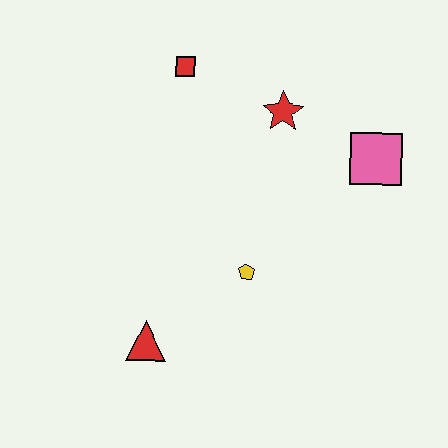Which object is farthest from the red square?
The red triangle is farthest from the red square.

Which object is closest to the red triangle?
The yellow pentagon is closest to the red triangle.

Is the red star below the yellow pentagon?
No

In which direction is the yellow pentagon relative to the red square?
The yellow pentagon is below the red square.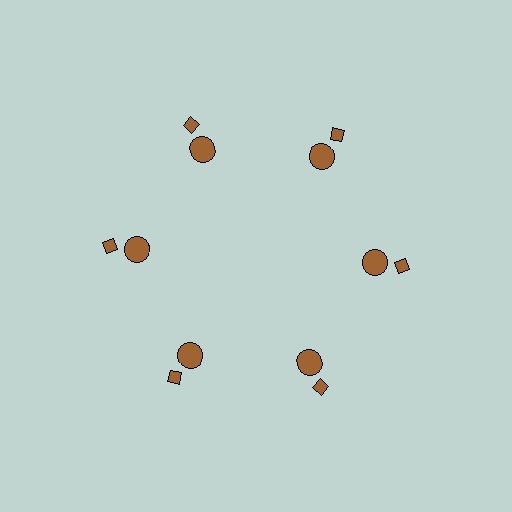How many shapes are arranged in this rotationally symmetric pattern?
There are 12 shapes, arranged in 6 groups of 2.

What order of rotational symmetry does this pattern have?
This pattern has 6-fold rotational symmetry.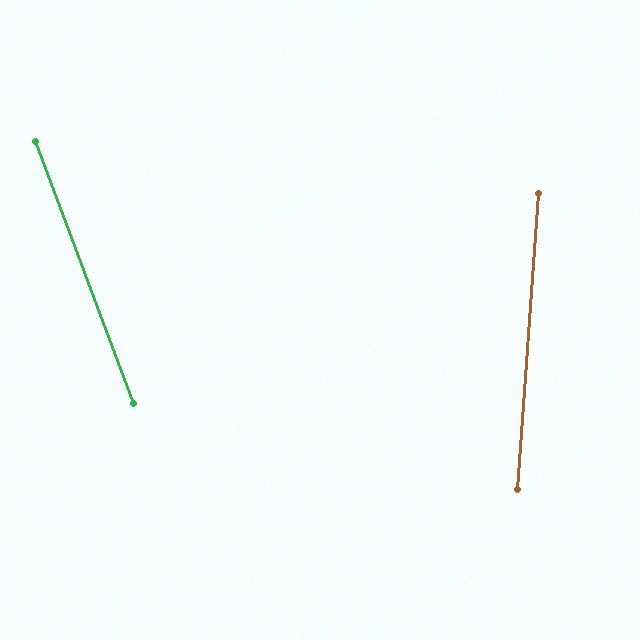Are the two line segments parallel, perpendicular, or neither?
Neither parallel nor perpendicular — they differ by about 24°.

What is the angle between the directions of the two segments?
Approximately 24 degrees.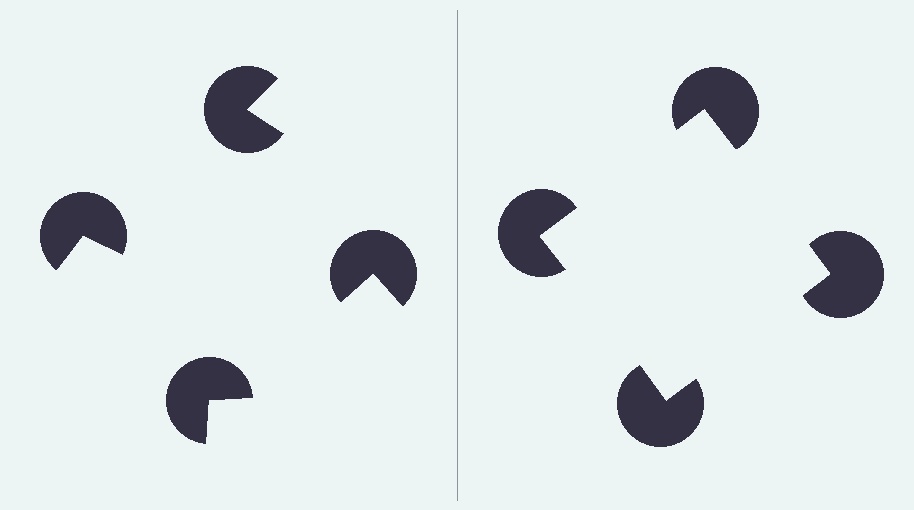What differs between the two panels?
The pac-man discs are positioned identically on both sides; only the wedge orientations differ. On the right they align to a square; on the left they are misaligned.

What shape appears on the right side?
An illusory square.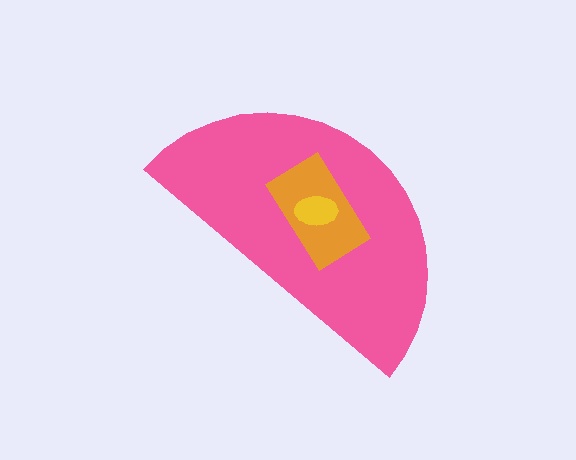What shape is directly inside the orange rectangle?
The yellow ellipse.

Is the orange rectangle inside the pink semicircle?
Yes.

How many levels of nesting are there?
3.